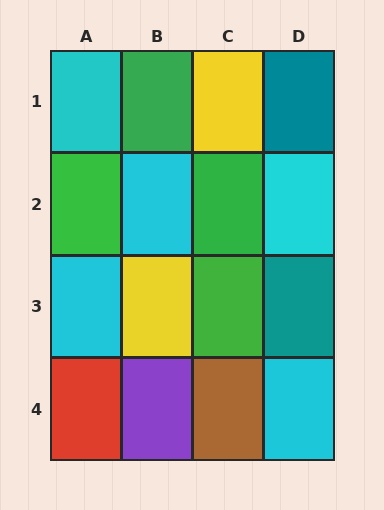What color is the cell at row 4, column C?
Brown.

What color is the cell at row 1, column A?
Cyan.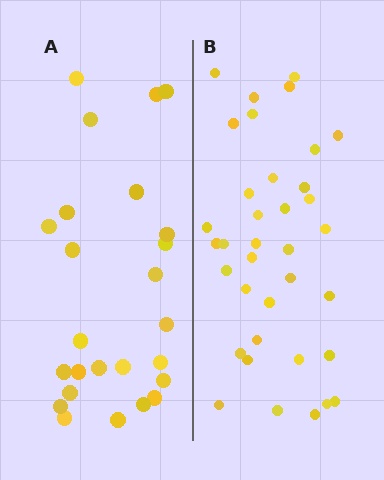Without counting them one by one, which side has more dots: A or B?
Region B (the right region) has more dots.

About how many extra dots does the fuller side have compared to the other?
Region B has roughly 12 or so more dots than region A.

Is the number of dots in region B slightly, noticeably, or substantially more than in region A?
Region B has noticeably more, but not dramatically so. The ratio is roughly 1.4 to 1.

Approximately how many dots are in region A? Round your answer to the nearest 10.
About 20 dots. (The exact count is 25, which rounds to 20.)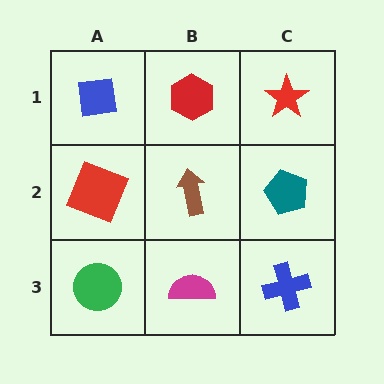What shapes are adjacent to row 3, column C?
A teal pentagon (row 2, column C), a magenta semicircle (row 3, column B).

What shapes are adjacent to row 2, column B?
A red hexagon (row 1, column B), a magenta semicircle (row 3, column B), a red square (row 2, column A), a teal pentagon (row 2, column C).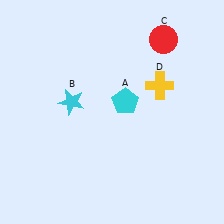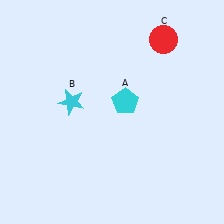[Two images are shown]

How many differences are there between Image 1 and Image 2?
There is 1 difference between the two images.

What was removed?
The yellow cross (D) was removed in Image 2.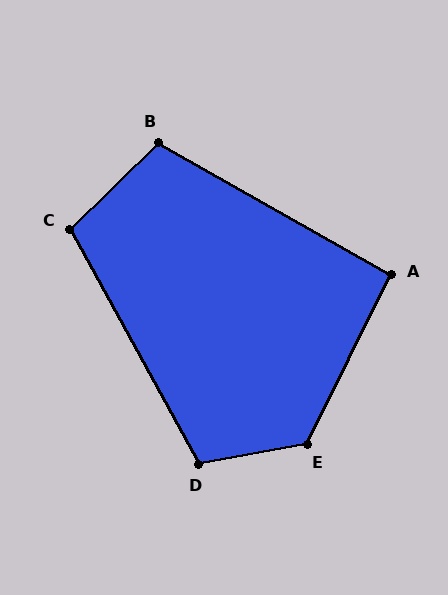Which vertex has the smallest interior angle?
A, at approximately 93 degrees.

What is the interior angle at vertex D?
Approximately 108 degrees (obtuse).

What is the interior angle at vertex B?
Approximately 106 degrees (obtuse).